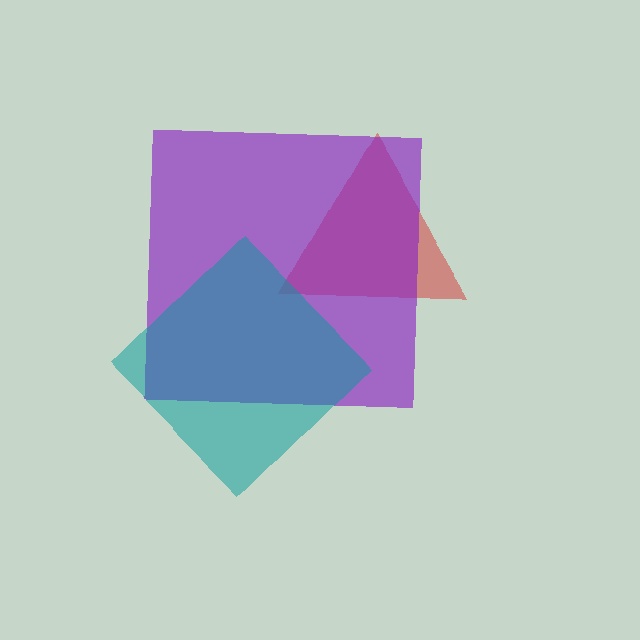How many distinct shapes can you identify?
There are 3 distinct shapes: a red triangle, a purple square, a teal diamond.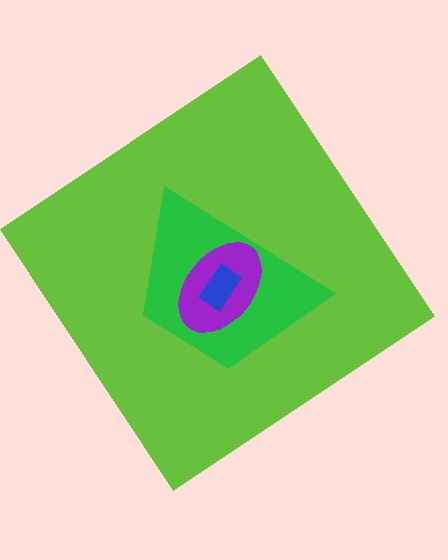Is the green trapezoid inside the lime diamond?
Yes.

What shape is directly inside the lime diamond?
The green trapezoid.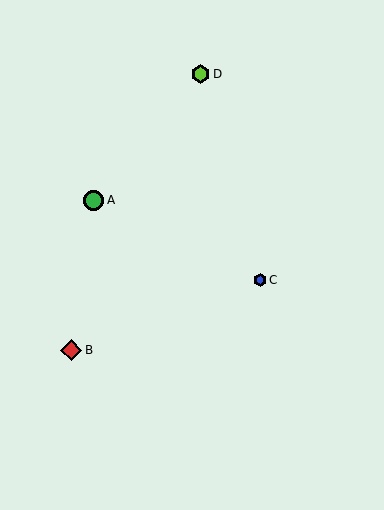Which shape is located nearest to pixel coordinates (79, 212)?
The green circle (labeled A) at (94, 200) is nearest to that location.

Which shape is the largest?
The red diamond (labeled B) is the largest.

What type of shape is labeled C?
Shape C is a blue hexagon.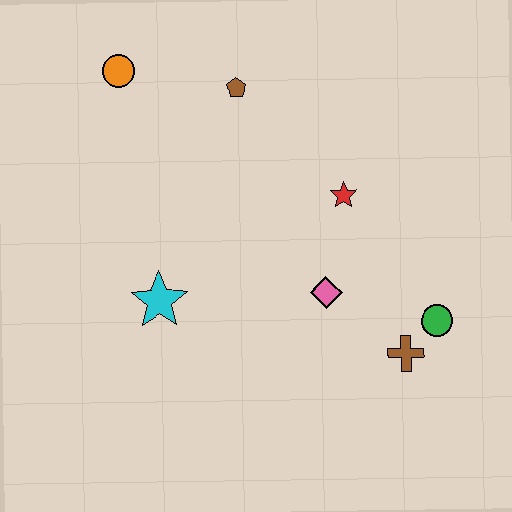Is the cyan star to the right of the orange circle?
Yes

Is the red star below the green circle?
No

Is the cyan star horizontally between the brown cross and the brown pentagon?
No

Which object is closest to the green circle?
The brown cross is closest to the green circle.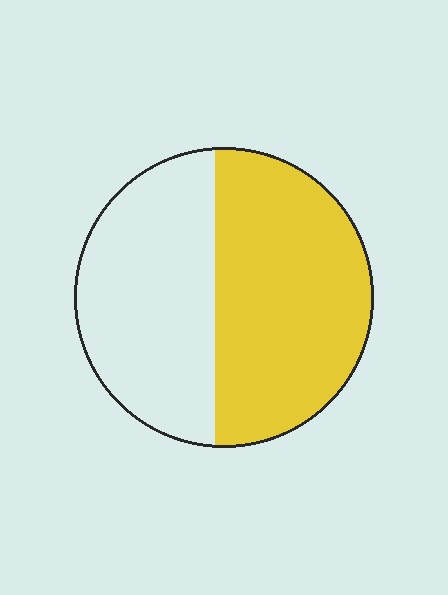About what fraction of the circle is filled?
About one half (1/2).